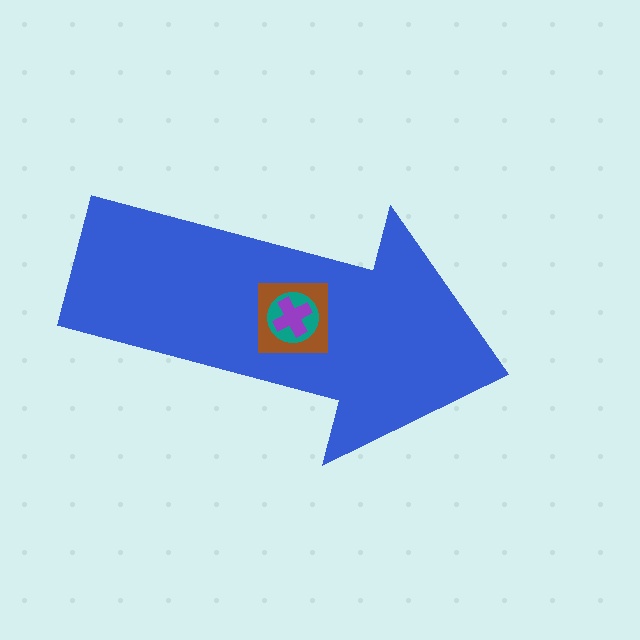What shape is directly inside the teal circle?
The purple cross.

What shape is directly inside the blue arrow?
The brown square.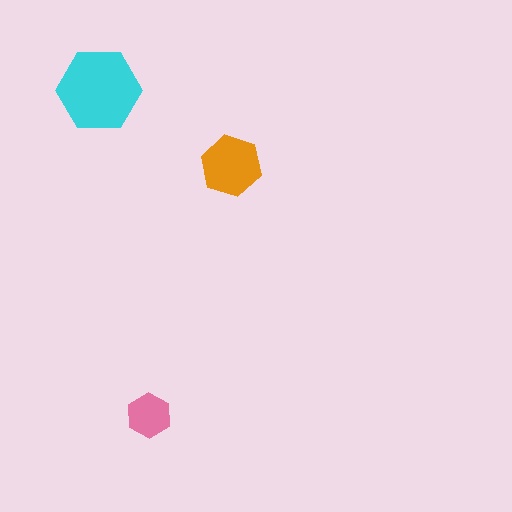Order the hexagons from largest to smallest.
the cyan one, the orange one, the pink one.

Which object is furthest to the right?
The orange hexagon is rightmost.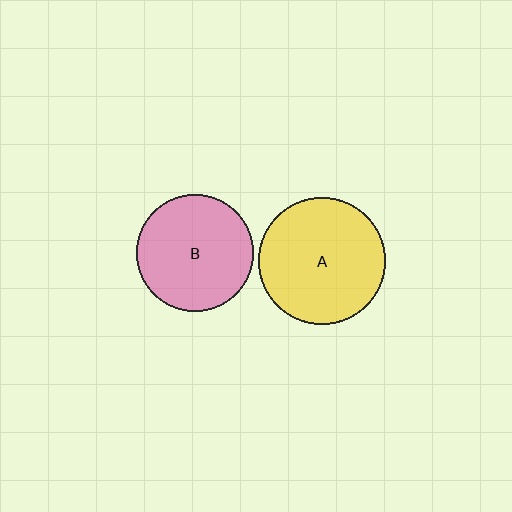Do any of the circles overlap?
No, none of the circles overlap.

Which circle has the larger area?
Circle A (yellow).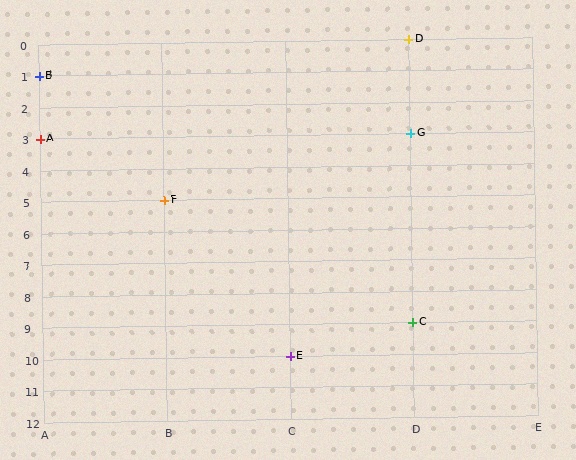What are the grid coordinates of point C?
Point C is at grid coordinates (D, 9).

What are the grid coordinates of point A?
Point A is at grid coordinates (A, 3).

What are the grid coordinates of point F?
Point F is at grid coordinates (B, 5).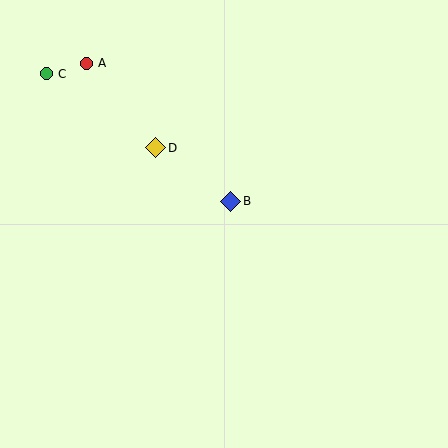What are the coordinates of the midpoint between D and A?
The midpoint between D and A is at (121, 106).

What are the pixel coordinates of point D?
Point D is at (156, 148).